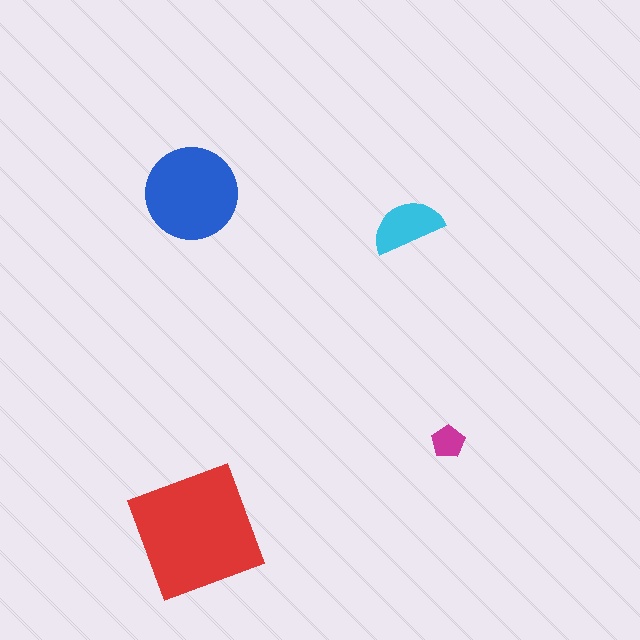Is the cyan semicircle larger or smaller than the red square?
Smaller.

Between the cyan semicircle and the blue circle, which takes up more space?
The blue circle.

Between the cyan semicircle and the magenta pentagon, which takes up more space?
The cyan semicircle.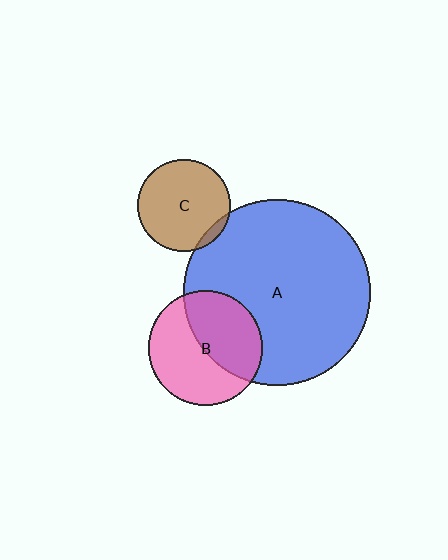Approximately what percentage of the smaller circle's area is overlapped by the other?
Approximately 5%.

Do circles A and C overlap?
Yes.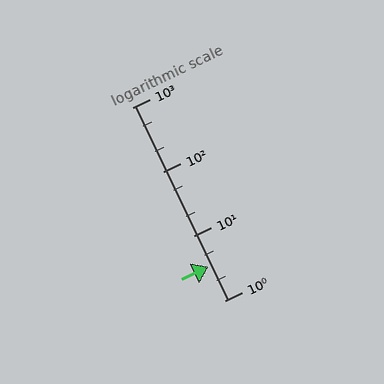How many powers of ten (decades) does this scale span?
The scale spans 3 decades, from 1 to 1000.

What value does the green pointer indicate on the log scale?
The pointer indicates approximately 3.4.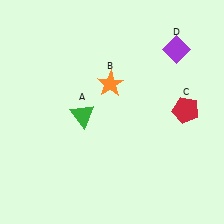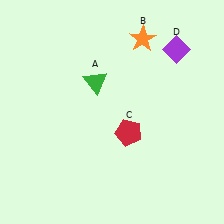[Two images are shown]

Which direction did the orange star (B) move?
The orange star (B) moved up.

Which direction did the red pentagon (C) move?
The red pentagon (C) moved left.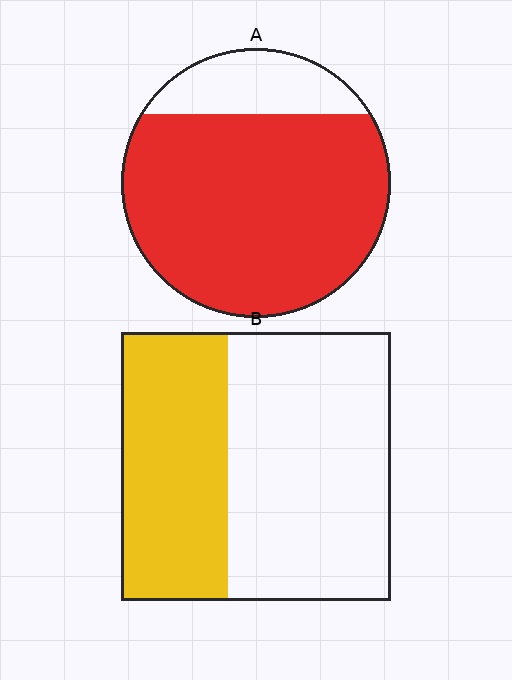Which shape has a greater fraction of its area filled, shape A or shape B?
Shape A.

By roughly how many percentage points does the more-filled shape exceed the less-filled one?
By roughly 40 percentage points (A over B).